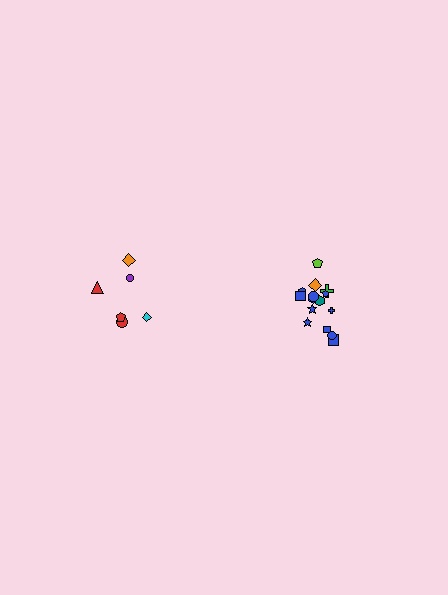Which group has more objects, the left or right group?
The right group.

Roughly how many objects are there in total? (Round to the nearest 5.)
Roughly 20 objects in total.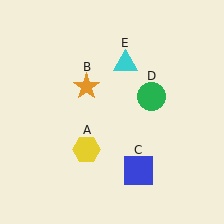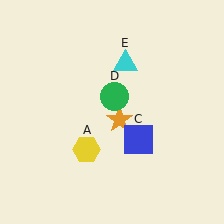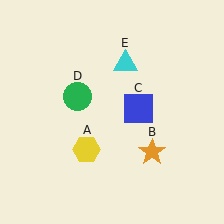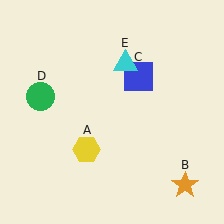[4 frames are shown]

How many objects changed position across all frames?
3 objects changed position: orange star (object B), blue square (object C), green circle (object D).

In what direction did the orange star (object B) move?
The orange star (object B) moved down and to the right.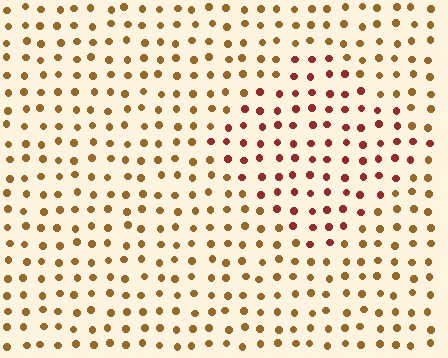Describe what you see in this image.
The image is filled with small brown elements in a uniform arrangement. A diamond-shaped region is visible where the elements are tinted to a slightly different hue, forming a subtle color boundary.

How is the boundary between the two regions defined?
The boundary is defined purely by a slight shift in hue (about 36 degrees). Spacing, size, and orientation are identical on both sides.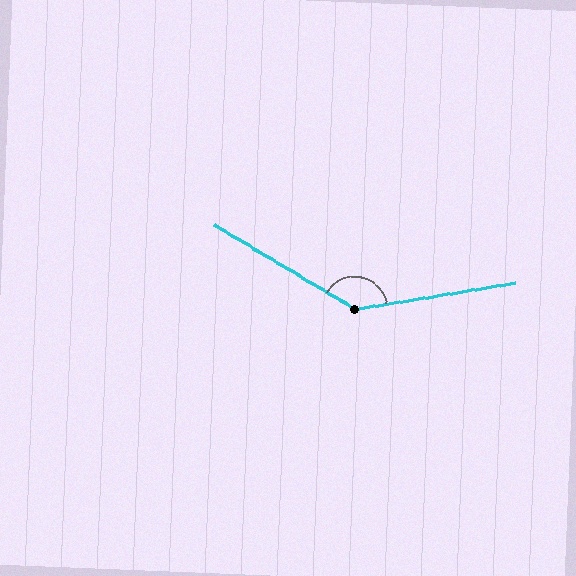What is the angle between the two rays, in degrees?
Approximately 140 degrees.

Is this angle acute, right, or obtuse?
It is obtuse.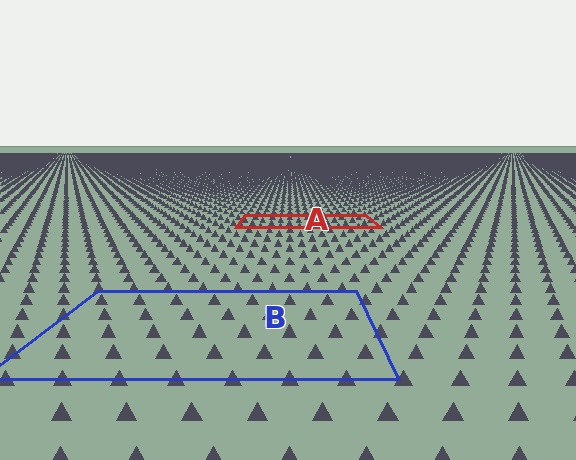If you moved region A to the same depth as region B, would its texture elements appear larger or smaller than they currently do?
They would appear larger. At a closer depth, the same texture elements are projected at a bigger on-screen size.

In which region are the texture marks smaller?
The texture marks are smaller in region A, because it is farther away.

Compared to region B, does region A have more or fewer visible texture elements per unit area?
Region A has more texture elements per unit area — they are packed more densely because it is farther away.